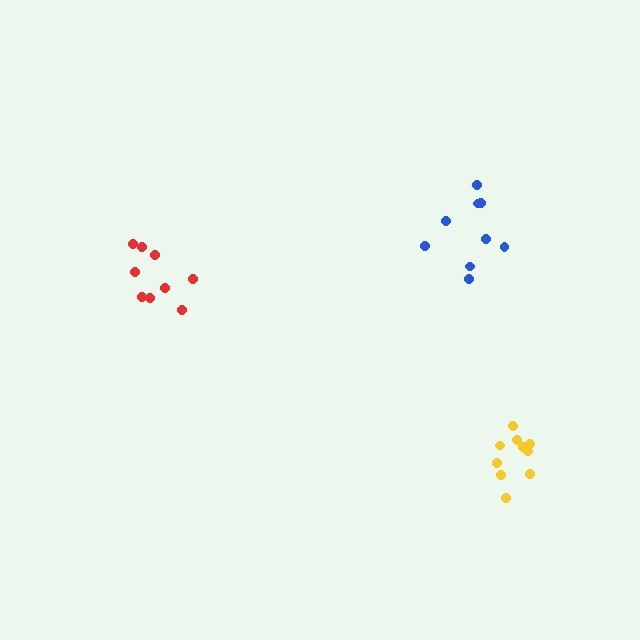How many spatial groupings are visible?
There are 3 spatial groupings.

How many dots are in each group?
Group 1: 9 dots, Group 2: 9 dots, Group 3: 10 dots (28 total).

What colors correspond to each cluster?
The clusters are colored: blue, red, yellow.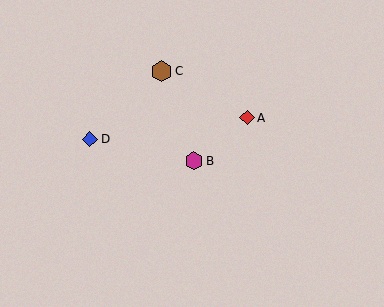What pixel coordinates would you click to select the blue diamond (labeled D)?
Click at (90, 139) to select the blue diamond D.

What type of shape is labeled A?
Shape A is a red diamond.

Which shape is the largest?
The brown hexagon (labeled C) is the largest.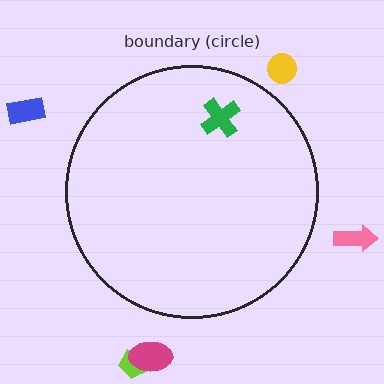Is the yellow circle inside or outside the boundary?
Outside.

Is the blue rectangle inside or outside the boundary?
Outside.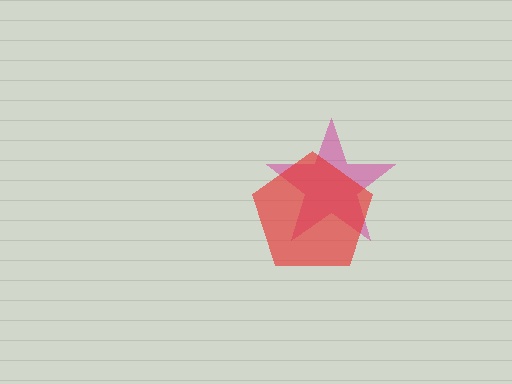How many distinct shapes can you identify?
There are 2 distinct shapes: a magenta star, a red pentagon.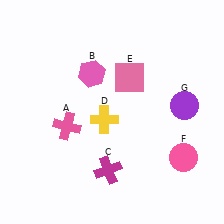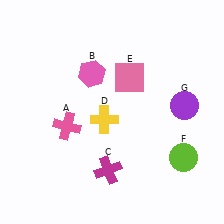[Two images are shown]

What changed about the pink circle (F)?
In Image 1, F is pink. In Image 2, it changed to lime.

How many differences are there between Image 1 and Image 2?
There is 1 difference between the two images.